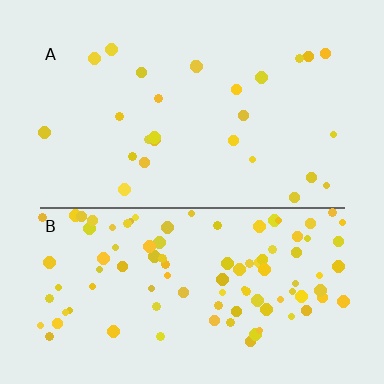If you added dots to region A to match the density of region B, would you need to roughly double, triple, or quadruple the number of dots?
Approximately quadruple.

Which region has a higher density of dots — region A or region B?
B (the bottom).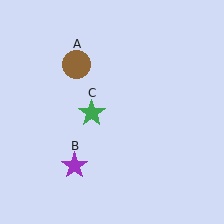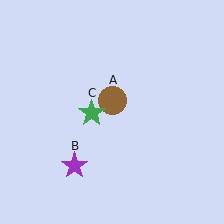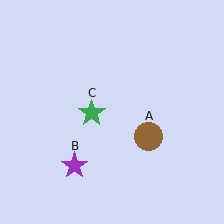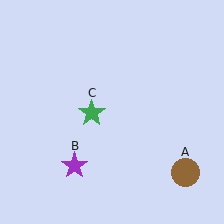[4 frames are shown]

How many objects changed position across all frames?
1 object changed position: brown circle (object A).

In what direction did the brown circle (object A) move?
The brown circle (object A) moved down and to the right.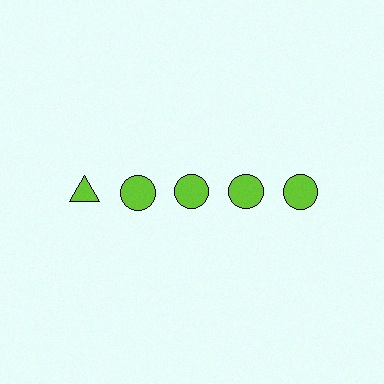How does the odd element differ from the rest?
It has a different shape: triangle instead of circle.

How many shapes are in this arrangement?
There are 5 shapes arranged in a grid pattern.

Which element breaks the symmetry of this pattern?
The lime triangle in the top row, leftmost column breaks the symmetry. All other shapes are lime circles.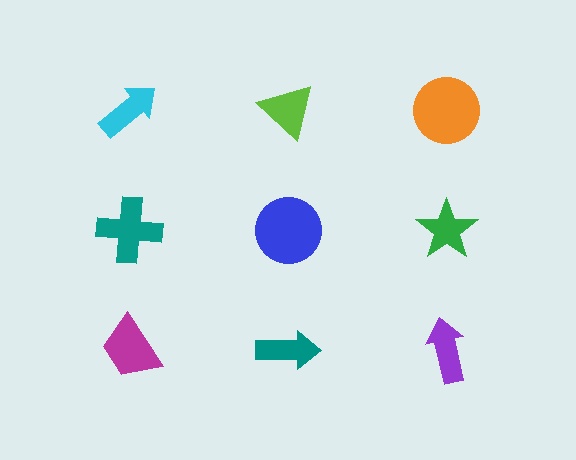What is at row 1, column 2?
A lime triangle.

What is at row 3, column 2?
A teal arrow.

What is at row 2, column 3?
A green star.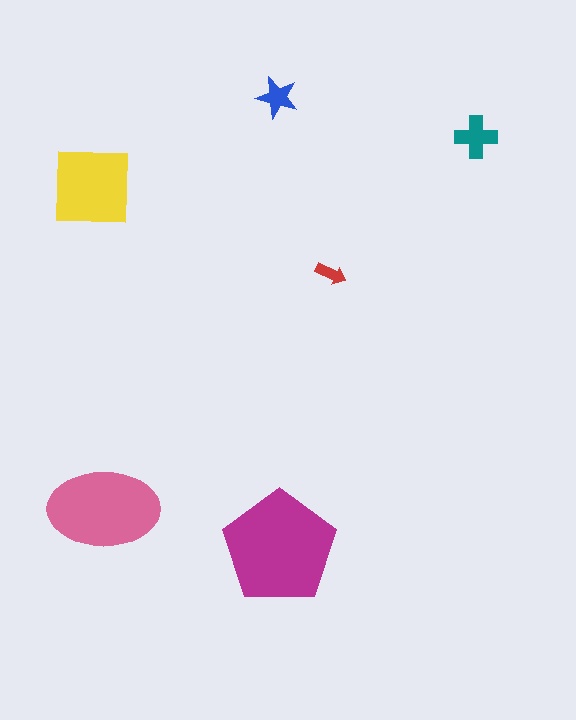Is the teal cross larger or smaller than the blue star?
Larger.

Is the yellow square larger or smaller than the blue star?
Larger.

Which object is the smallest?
The red arrow.